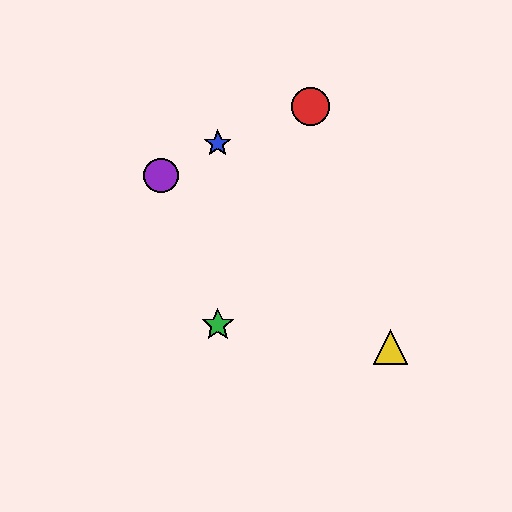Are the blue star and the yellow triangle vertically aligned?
No, the blue star is at x≈218 and the yellow triangle is at x≈390.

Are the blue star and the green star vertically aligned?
Yes, both are at x≈218.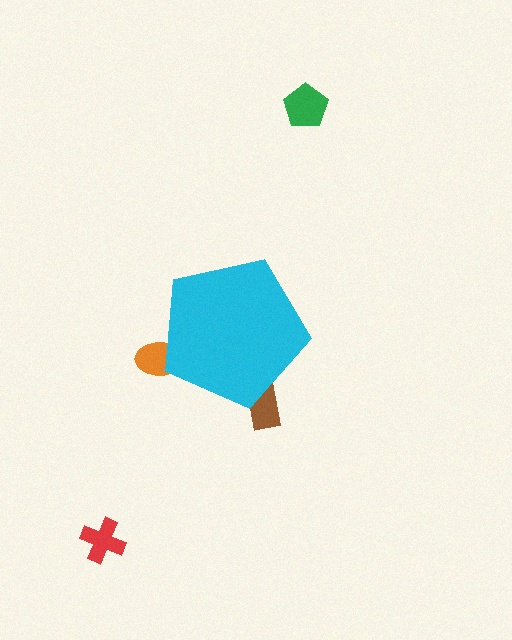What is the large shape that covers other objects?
A cyan pentagon.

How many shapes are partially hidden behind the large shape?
2 shapes are partially hidden.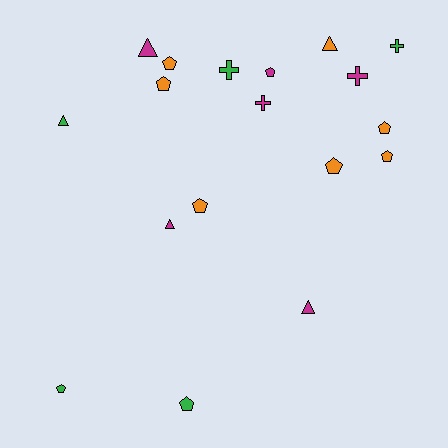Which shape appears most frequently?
Pentagon, with 9 objects.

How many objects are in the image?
There are 18 objects.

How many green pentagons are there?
There are 2 green pentagons.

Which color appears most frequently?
Orange, with 7 objects.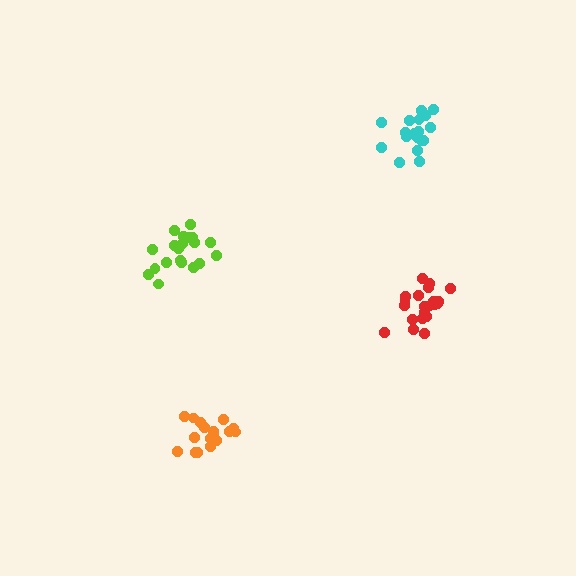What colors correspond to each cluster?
The clusters are colored: lime, orange, red, cyan.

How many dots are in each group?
Group 1: 20 dots, Group 2: 17 dots, Group 3: 21 dots, Group 4: 18 dots (76 total).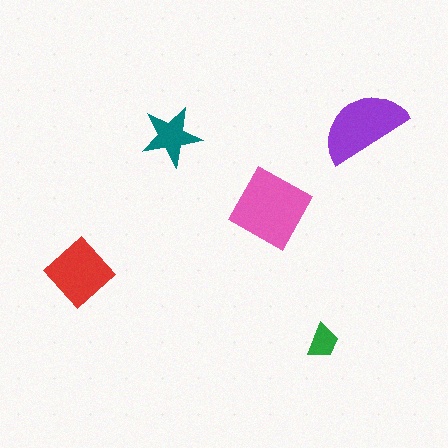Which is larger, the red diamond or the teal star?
The red diamond.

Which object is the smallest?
The green trapezoid.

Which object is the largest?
The pink square.